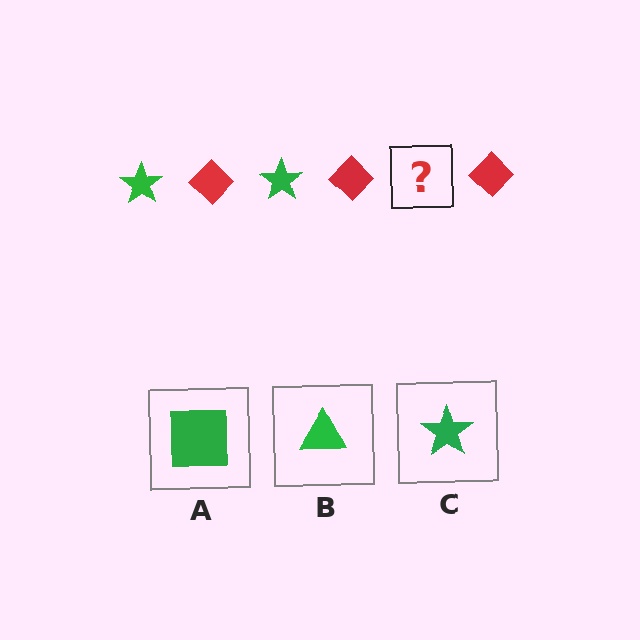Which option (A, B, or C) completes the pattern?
C.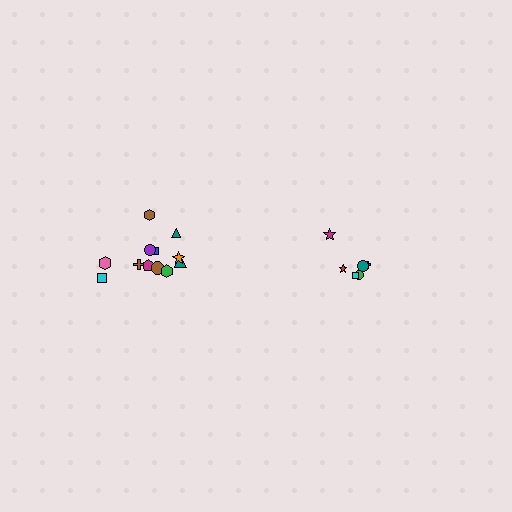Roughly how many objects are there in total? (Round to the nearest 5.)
Roughly 20 objects in total.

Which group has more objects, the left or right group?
The left group.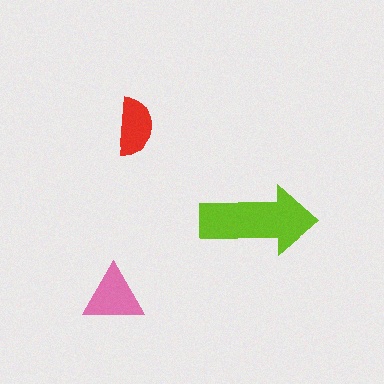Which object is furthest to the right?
The lime arrow is rightmost.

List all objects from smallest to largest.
The red semicircle, the pink triangle, the lime arrow.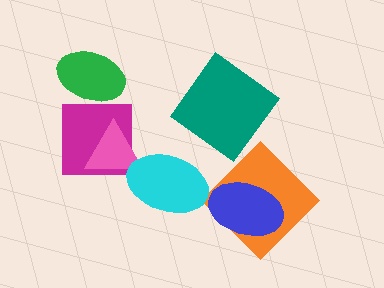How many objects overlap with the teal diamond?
0 objects overlap with the teal diamond.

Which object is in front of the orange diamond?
The blue ellipse is in front of the orange diamond.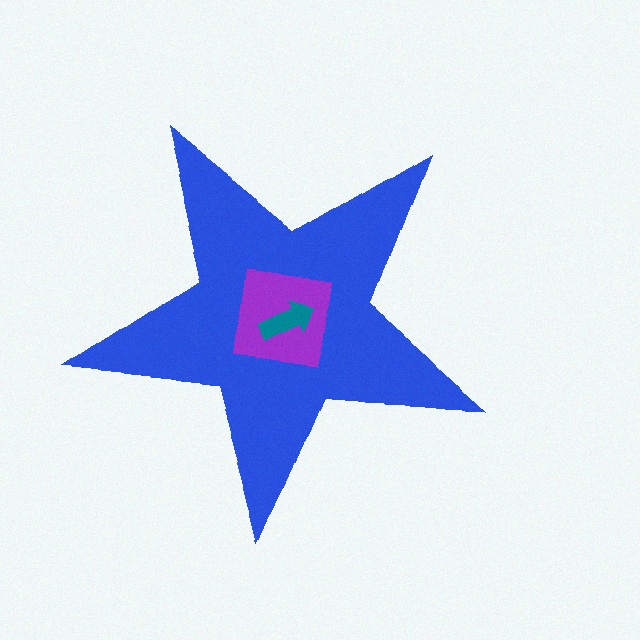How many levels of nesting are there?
3.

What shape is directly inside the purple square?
The teal arrow.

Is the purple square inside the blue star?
Yes.